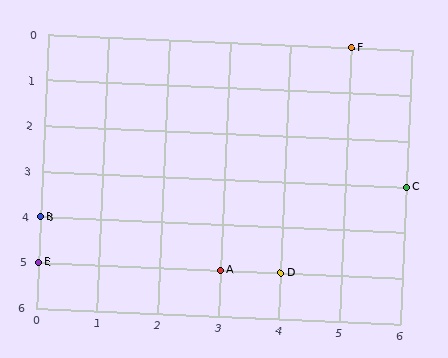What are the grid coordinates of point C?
Point C is at grid coordinates (6, 3).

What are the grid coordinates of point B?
Point B is at grid coordinates (0, 4).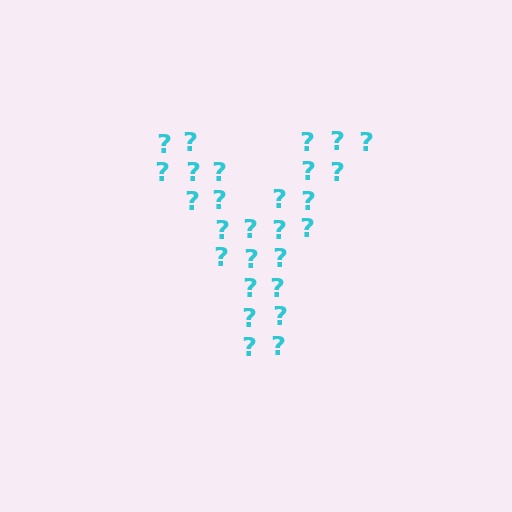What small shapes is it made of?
It is made of small question marks.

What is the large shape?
The large shape is the letter Y.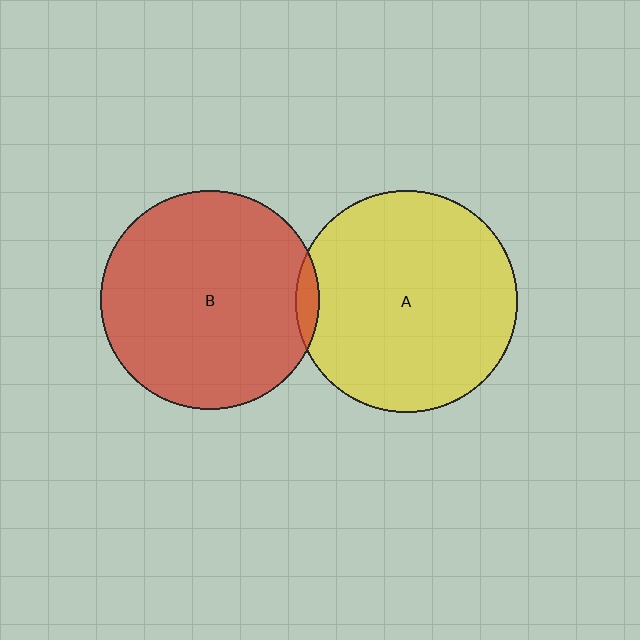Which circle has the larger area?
Circle A (yellow).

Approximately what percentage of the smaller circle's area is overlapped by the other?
Approximately 5%.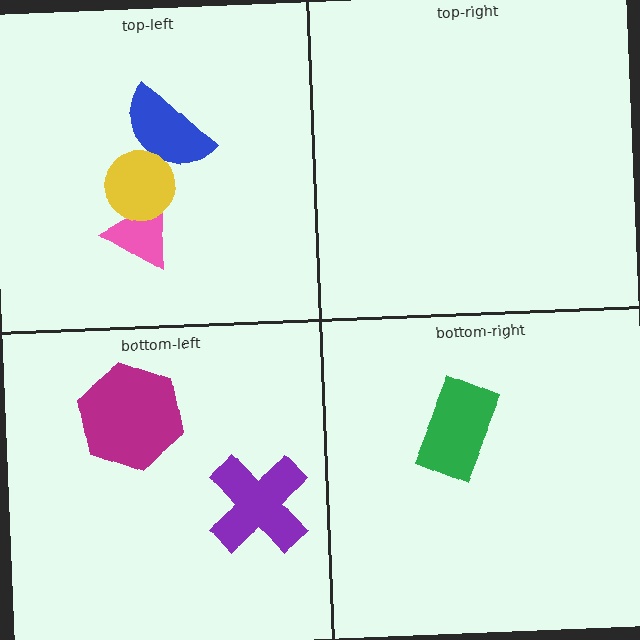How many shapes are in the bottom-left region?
2.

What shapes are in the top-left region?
The pink triangle, the blue semicircle, the yellow circle.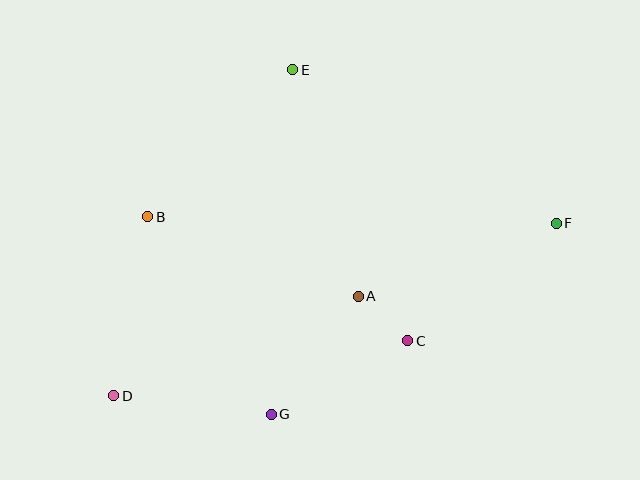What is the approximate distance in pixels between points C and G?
The distance between C and G is approximately 155 pixels.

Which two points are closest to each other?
Points A and C are closest to each other.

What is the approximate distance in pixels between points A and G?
The distance between A and G is approximately 147 pixels.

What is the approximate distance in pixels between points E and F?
The distance between E and F is approximately 305 pixels.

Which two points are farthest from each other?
Points D and F are farthest from each other.